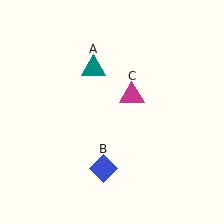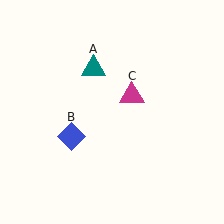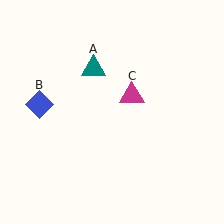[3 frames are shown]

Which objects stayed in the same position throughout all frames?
Teal triangle (object A) and magenta triangle (object C) remained stationary.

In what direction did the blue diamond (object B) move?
The blue diamond (object B) moved up and to the left.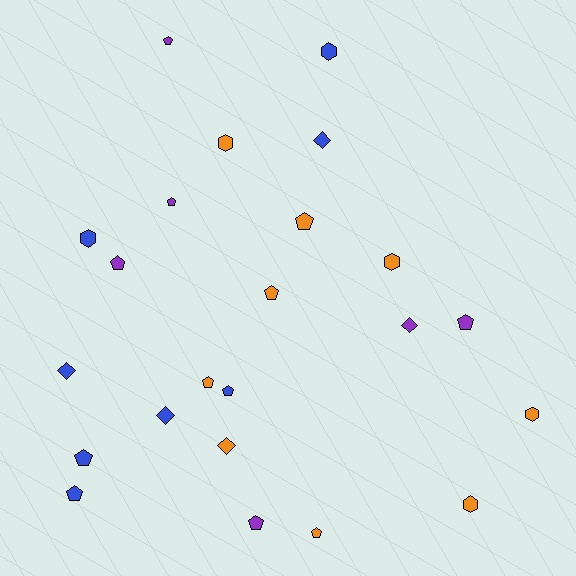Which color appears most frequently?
Orange, with 9 objects.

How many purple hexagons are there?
There are no purple hexagons.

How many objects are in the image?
There are 23 objects.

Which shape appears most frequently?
Pentagon, with 12 objects.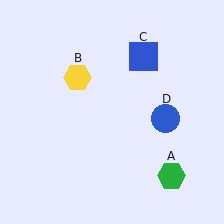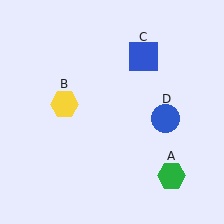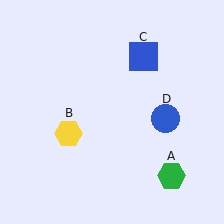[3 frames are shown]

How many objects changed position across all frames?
1 object changed position: yellow hexagon (object B).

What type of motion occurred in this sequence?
The yellow hexagon (object B) rotated counterclockwise around the center of the scene.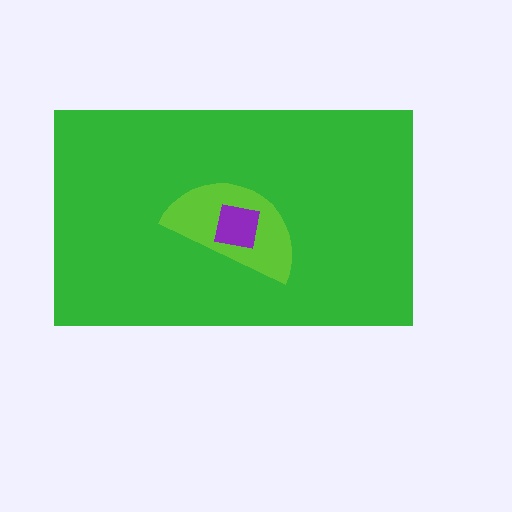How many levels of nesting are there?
3.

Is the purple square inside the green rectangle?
Yes.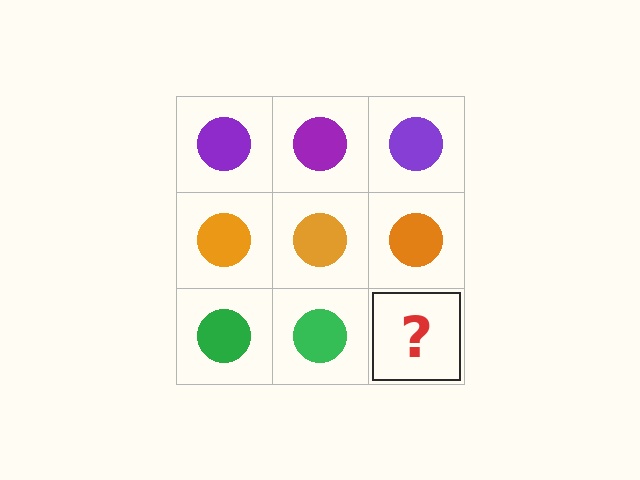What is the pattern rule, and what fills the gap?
The rule is that each row has a consistent color. The gap should be filled with a green circle.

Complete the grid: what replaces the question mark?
The question mark should be replaced with a green circle.